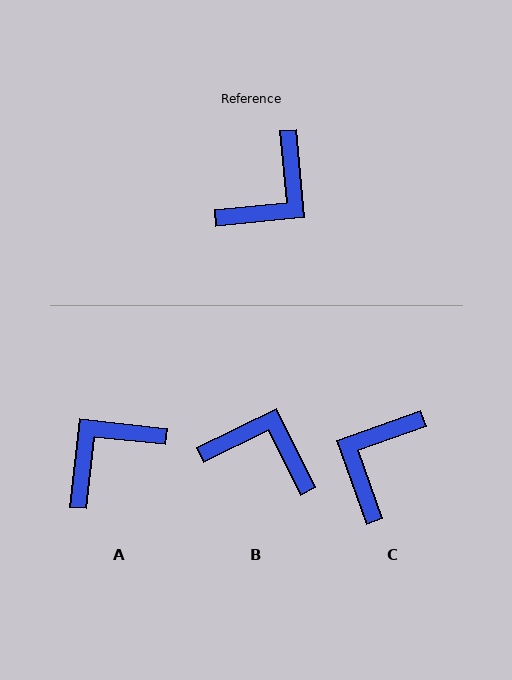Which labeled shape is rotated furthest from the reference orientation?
A, about 168 degrees away.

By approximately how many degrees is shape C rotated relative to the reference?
Approximately 166 degrees clockwise.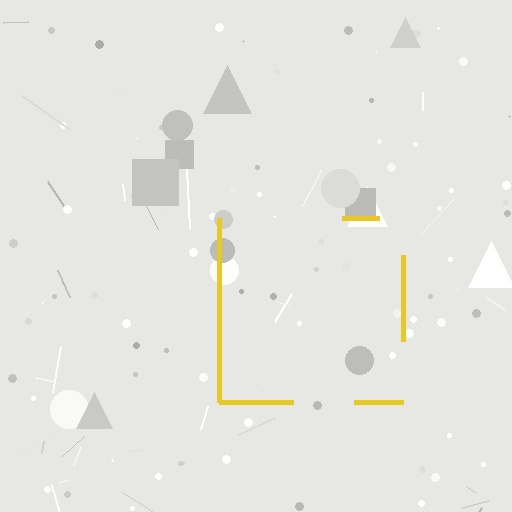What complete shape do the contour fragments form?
The contour fragments form a square.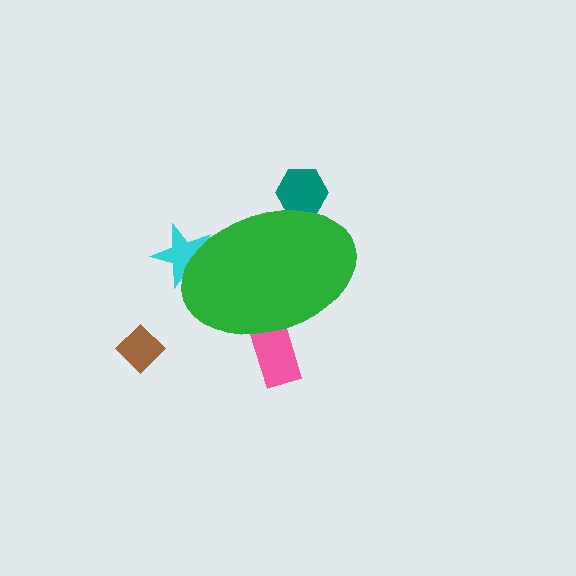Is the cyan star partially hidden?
Yes, the cyan star is partially hidden behind the green ellipse.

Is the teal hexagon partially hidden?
Yes, the teal hexagon is partially hidden behind the green ellipse.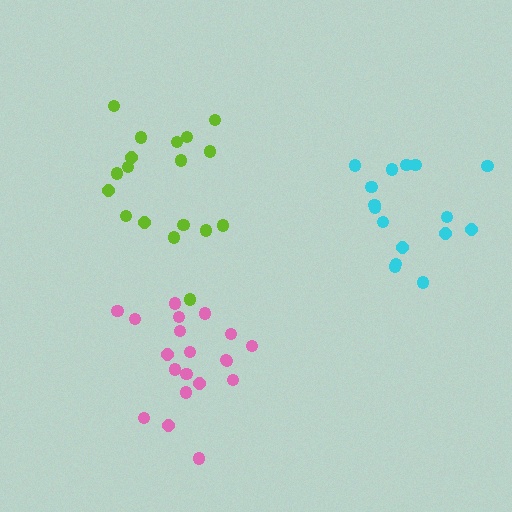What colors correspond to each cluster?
The clusters are colored: cyan, lime, pink.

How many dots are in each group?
Group 1: 16 dots, Group 2: 18 dots, Group 3: 20 dots (54 total).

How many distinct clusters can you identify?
There are 3 distinct clusters.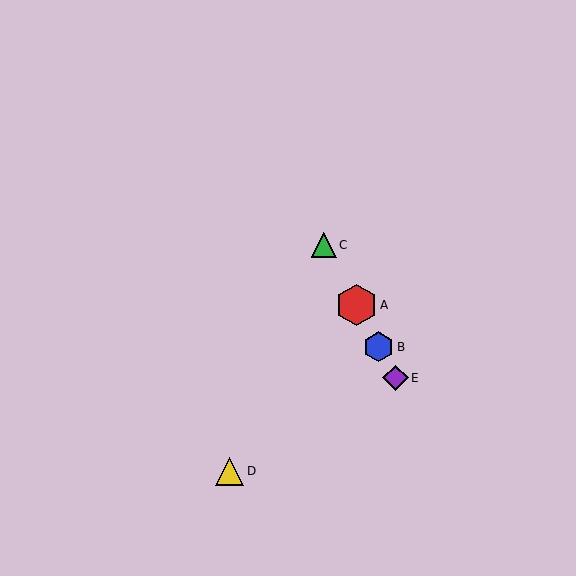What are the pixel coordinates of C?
Object C is at (324, 245).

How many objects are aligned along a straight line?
4 objects (A, B, C, E) are aligned along a straight line.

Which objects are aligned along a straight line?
Objects A, B, C, E are aligned along a straight line.